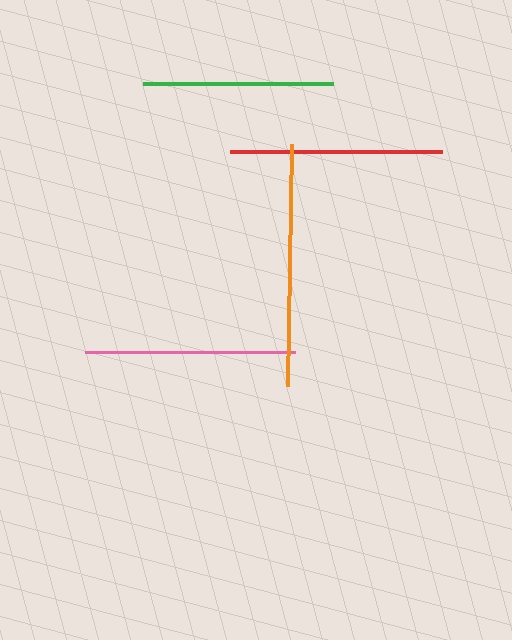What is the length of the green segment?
The green segment is approximately 190 pixels long.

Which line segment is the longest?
The orange line is the longest at approximately 242 pixels.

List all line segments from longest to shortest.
From longest to shortest: orange, red, pink, green.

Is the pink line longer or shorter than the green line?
The pink line is longer than the green line.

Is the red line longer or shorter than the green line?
The red line is longer than the green line.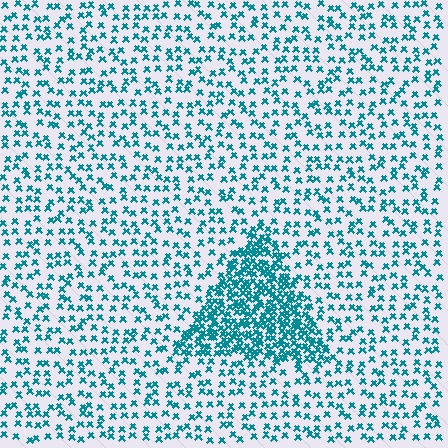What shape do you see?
I see a triangle.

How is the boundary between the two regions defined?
The boundary is defined by a change in element density (approximately 2.8x ratio). All elements are the same color, size, and shape.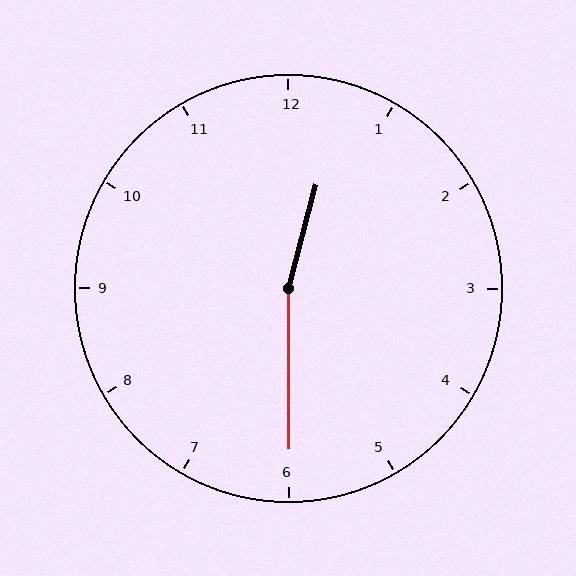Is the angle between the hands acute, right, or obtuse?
It is obtuse.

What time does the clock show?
12:30.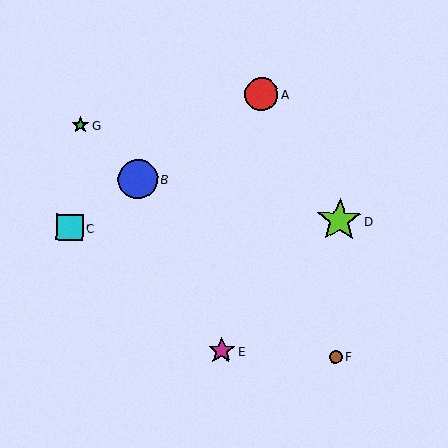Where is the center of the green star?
The center of the green star is at (81, 125).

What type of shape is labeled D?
Shape D is a lime star.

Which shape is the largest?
The lime star (labeled D) is the largest.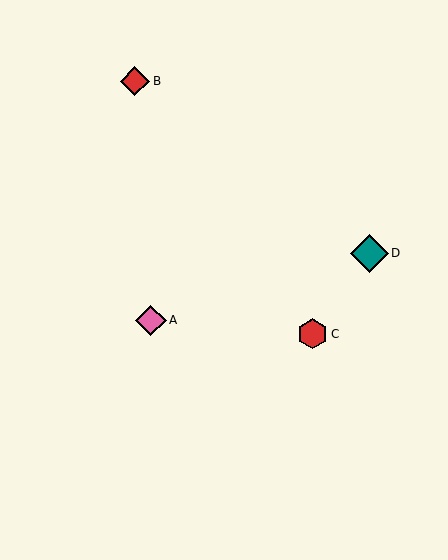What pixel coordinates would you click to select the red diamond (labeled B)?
Click at (135, 81) to select the red diamond B.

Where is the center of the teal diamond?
The center of the teal diamond is at (370, 253).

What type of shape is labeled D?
Shape D is a teal diamond.